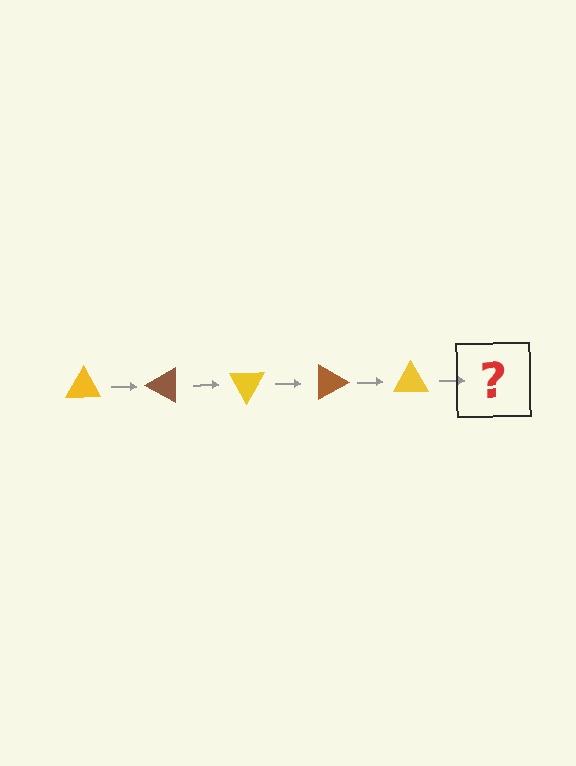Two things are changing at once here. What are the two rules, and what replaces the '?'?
The two rules are that it rotates 30 degrees each step and the color cycles through yellow and brown. The '?' should be a brown triangle, rotated 150 degrees from the start.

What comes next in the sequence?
The next element should be a brown triangle, rotated 150 degrees from the start.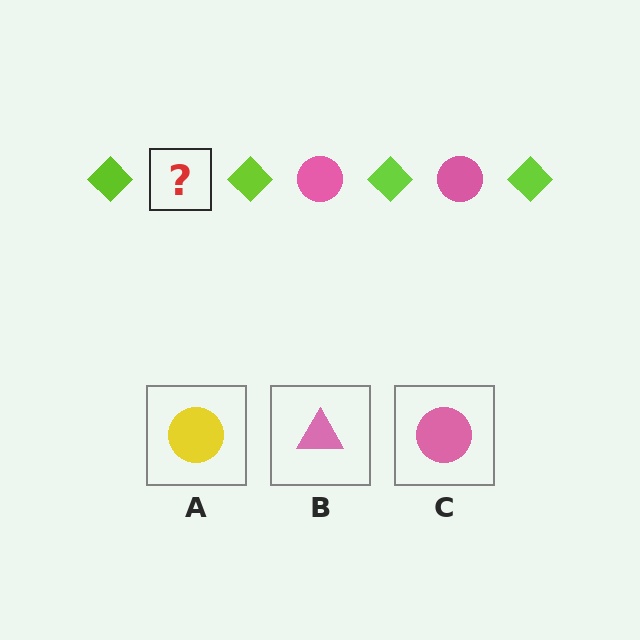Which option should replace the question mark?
Option C.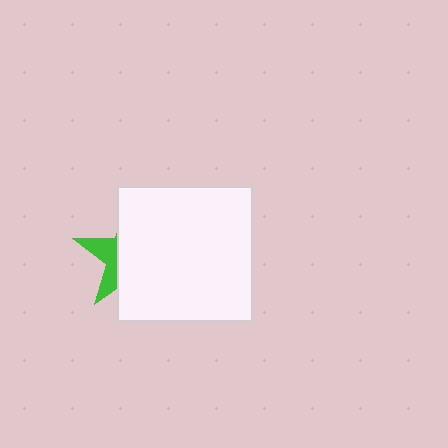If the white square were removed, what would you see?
You would see the complete green star.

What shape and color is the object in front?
The object in front is a white square.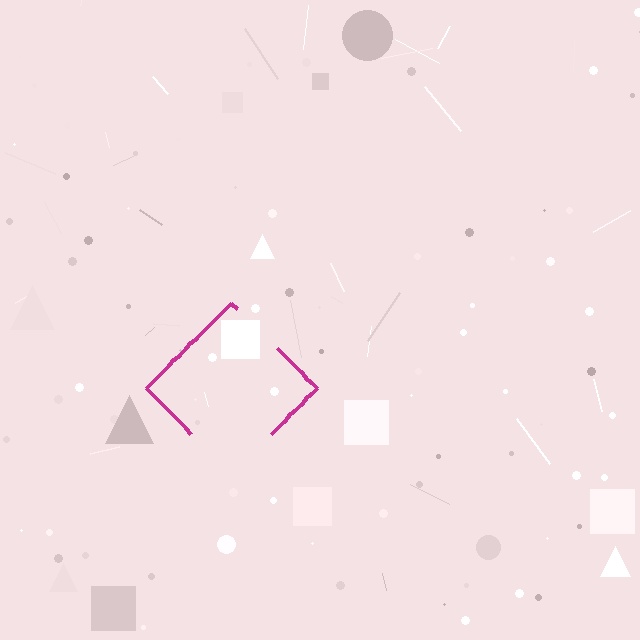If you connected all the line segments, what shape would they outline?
They would outline a diamond.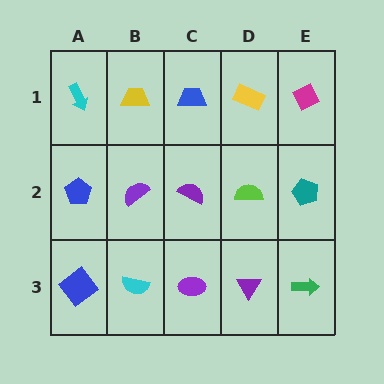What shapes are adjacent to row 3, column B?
A purple semicircle (row 2, column B), a blue diamond (row 3, column A), a purple ellipse (row 3, column C).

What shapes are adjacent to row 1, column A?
A blue pentagon (row 2, column A), a yellow trapezoid (row 1, column B).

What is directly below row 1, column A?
A blue pentagon.